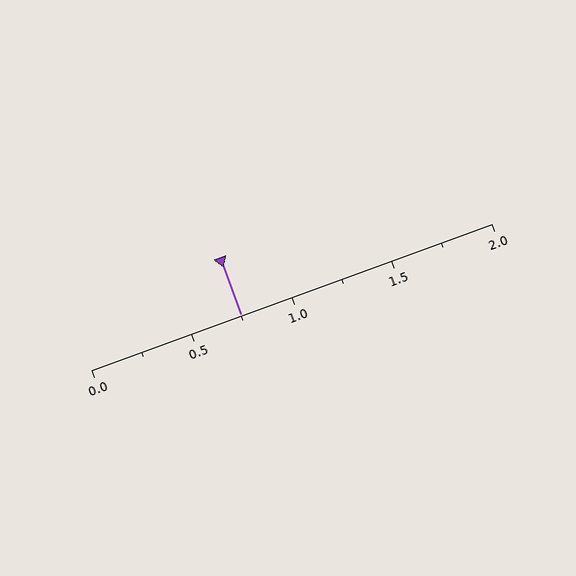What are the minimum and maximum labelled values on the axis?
The axis runs from 0.0 to 2.0.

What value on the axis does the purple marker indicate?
The marker indicates approximately 0.75.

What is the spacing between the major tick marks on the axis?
The major ticks are spaced 0.5 apart.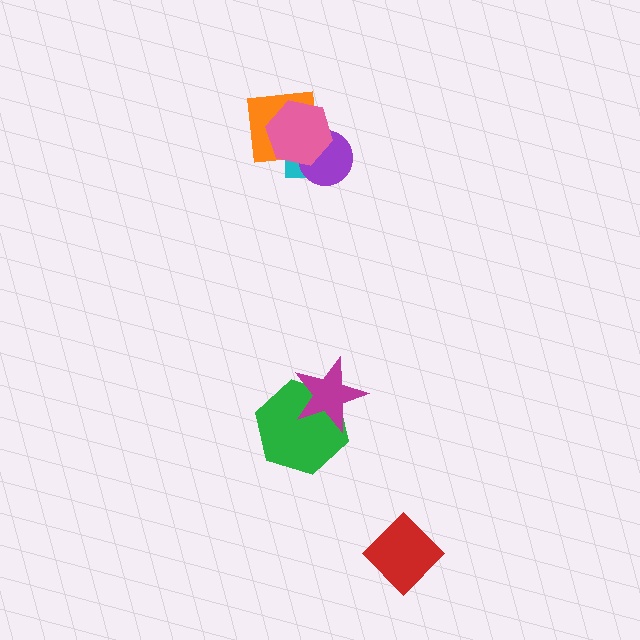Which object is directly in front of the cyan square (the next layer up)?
The purple circle is directly in front of the cyan square.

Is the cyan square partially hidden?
Yes, it is partially covered by another shape.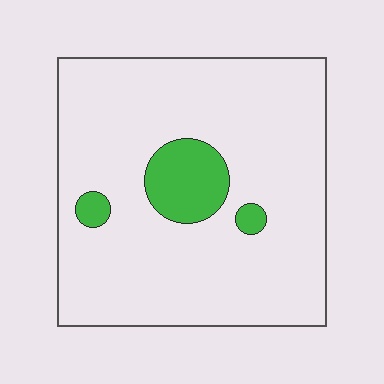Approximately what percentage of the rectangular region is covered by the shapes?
Approximately 10%.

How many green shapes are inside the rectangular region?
3.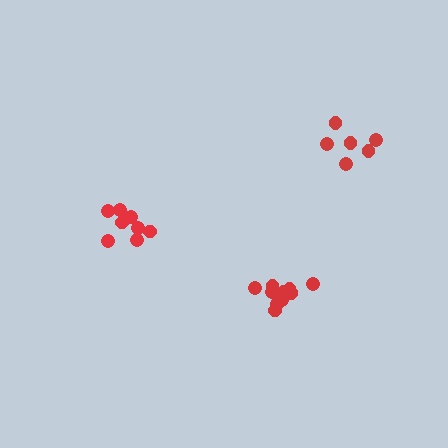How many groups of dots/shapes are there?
There are 3 groups.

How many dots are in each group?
Group 1: 11 dots, Group 2: 8 dots, Group 3: 6 dots (25 total).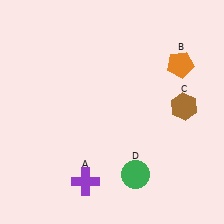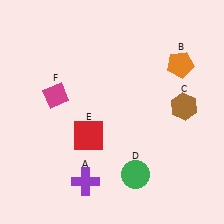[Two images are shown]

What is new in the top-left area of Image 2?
A magenta diamond (F) was added in the top-left area of Image 2.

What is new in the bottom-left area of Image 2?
A red square (E) was added in the bottom-left area of Image 2.